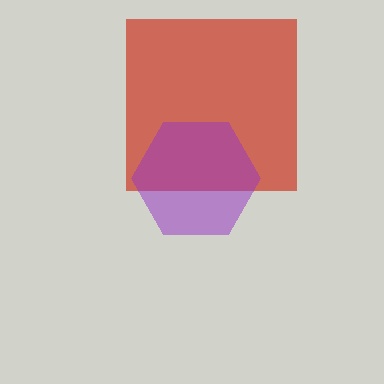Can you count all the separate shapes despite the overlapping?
Yes, there are 2 separate shapes.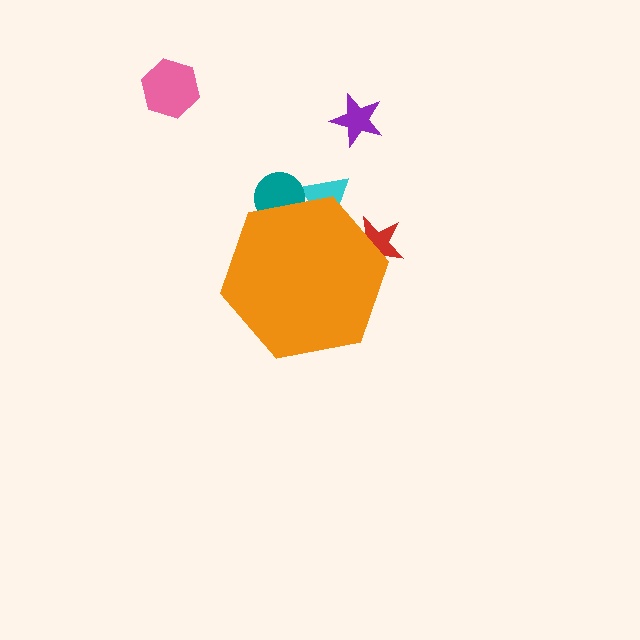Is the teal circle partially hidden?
Yes, the teal circle is partially hidden behind the orange hexagon.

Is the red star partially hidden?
Yes, the red star is partially hidden behind the orange hexagon.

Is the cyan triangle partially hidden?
Yes, the cyan triangle is partially hidden behind the orange hexagon.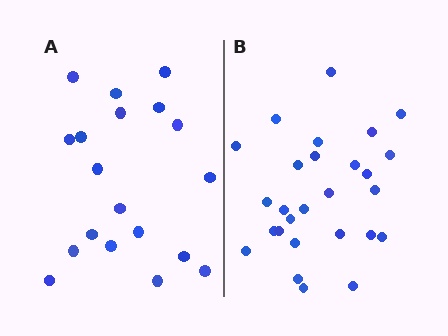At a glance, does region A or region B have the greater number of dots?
Region B (the right region) has more dots.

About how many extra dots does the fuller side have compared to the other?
Region B has roughly 8 or so more dots than region A.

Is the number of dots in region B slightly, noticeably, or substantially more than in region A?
Region B has noticeably more, but not dramatically so. The ratio is roughly 1.4 to 1.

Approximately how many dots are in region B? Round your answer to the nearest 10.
About 30 dots. (The exact count is 27, which rounds to 30.)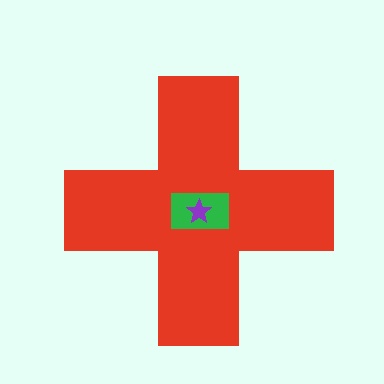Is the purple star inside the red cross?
Yes.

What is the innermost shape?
The purple star.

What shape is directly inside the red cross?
The green rectangle.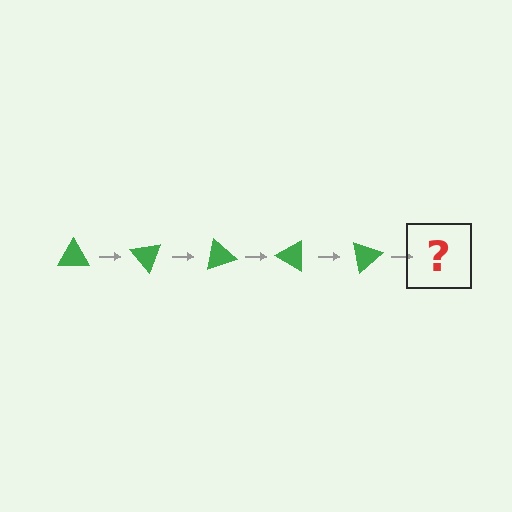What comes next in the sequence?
The next element should be a green triangle rotated 250 degrees.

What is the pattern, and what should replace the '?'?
The pattern is that the triangle rotates 50 degrees each step. The '?' should be a green triangle rotated 250 degrees.